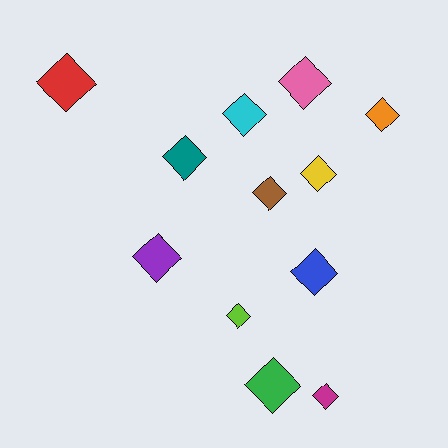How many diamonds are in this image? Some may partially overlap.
There are 12 diamonds.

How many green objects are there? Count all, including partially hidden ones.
There is 1 green object.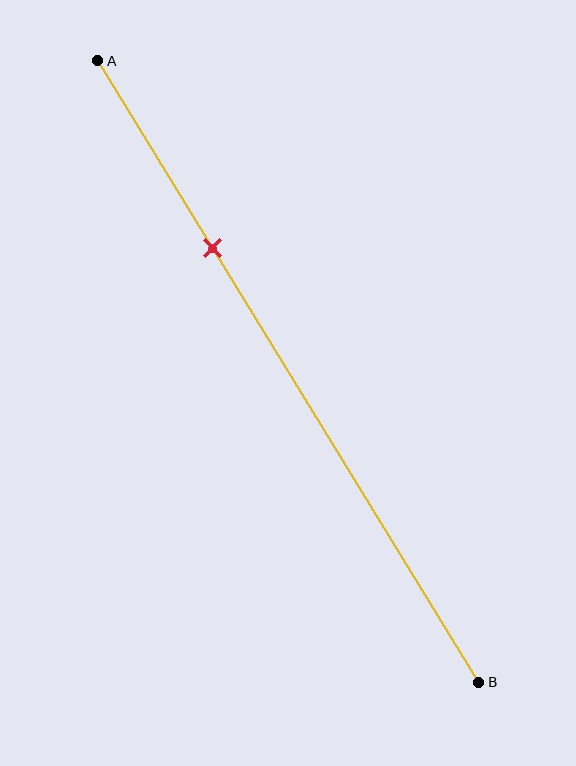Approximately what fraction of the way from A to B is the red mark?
The red mark is approximately 30% of the way from A to B.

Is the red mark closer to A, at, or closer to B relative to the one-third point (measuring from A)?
The red mark is closer to point A than the one-third point of segment AB.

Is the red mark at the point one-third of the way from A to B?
No, the mark is at about 30% from A, not at the 33% one-third point.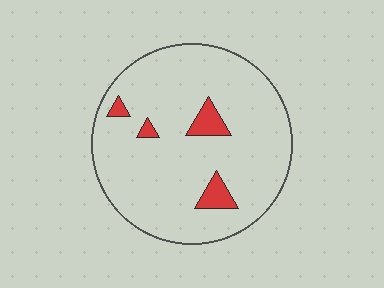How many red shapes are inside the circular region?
4.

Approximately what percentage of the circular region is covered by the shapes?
Approximately 10%.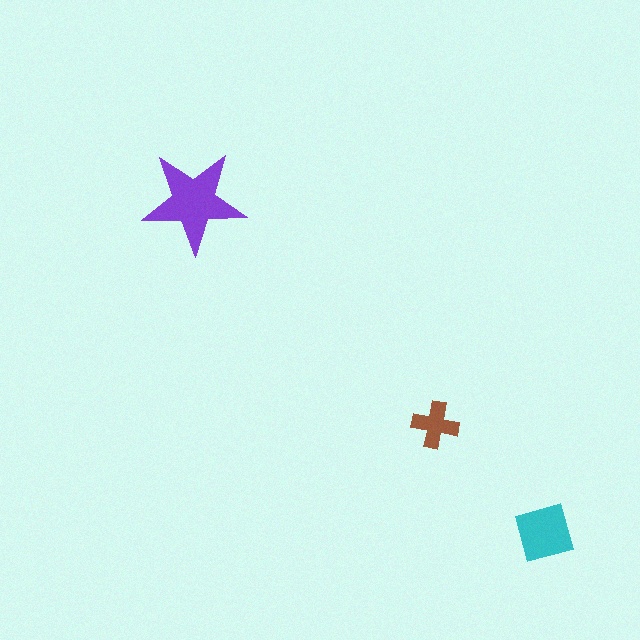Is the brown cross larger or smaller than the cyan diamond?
Smaller.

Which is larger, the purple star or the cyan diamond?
The purple star.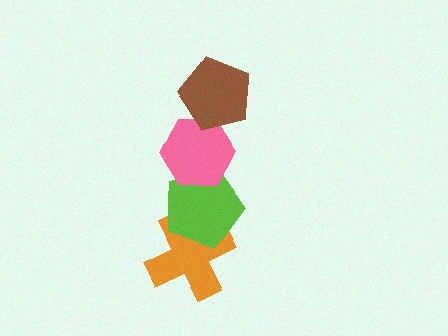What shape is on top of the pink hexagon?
The brown pentagon is on top of the pink hexagon.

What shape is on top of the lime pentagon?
The pink hexagon is on top of the lime pentagon.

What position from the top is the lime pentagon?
The lime pentagon is 3rd from the top.